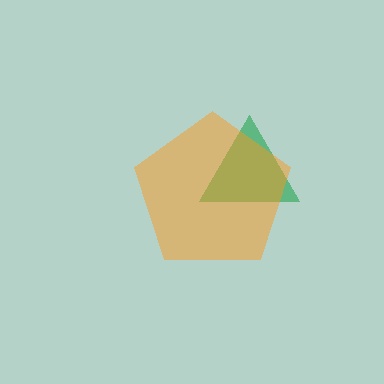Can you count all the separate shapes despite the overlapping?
Yes, there are 2 separate shapes.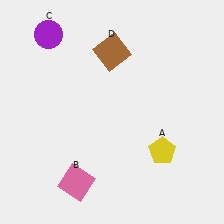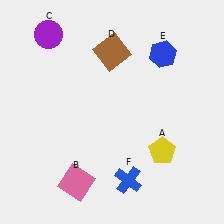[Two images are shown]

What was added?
A blue hexagon (E), a blue cross (F) were added in Image 2.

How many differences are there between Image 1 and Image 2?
There are 2 differences between the two images.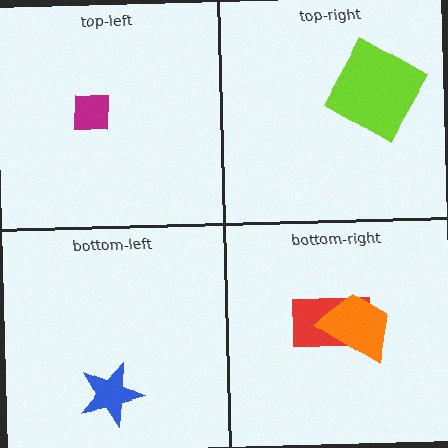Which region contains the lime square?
The top-right region.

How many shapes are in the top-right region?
1.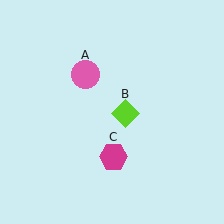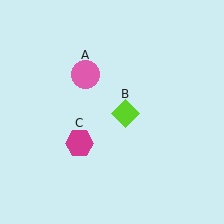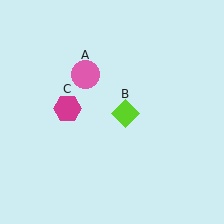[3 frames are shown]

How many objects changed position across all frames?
1 object changed position: magenta hexagon (object C).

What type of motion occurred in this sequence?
The magenta hexagon (object C) rotated clockwise around the center of the scene.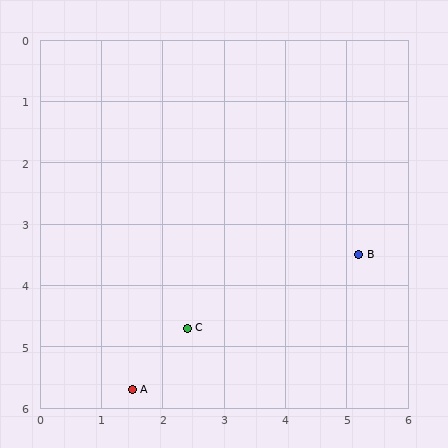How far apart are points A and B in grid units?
Points A and B are about 4.3 grid units apart.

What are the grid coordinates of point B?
Point B is at approximately (5.2, 3.5).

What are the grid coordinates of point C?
Point C is at approximately (2.4, 4.7).